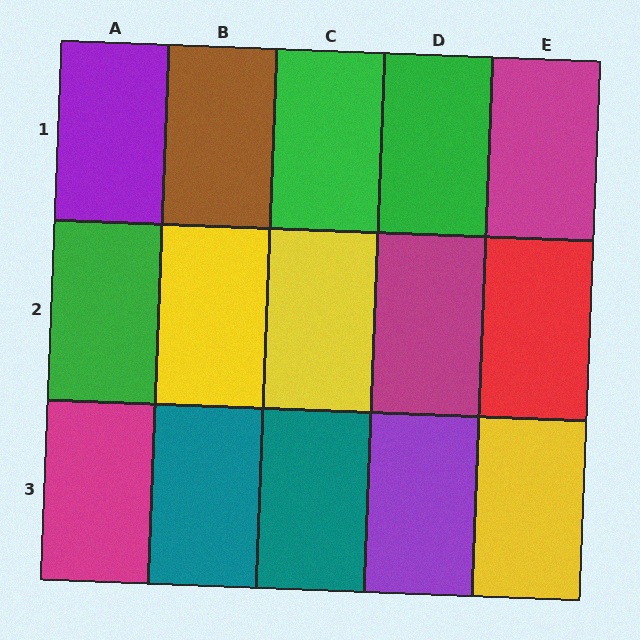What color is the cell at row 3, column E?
Yellow.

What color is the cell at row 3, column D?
Purple.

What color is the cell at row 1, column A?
Purple.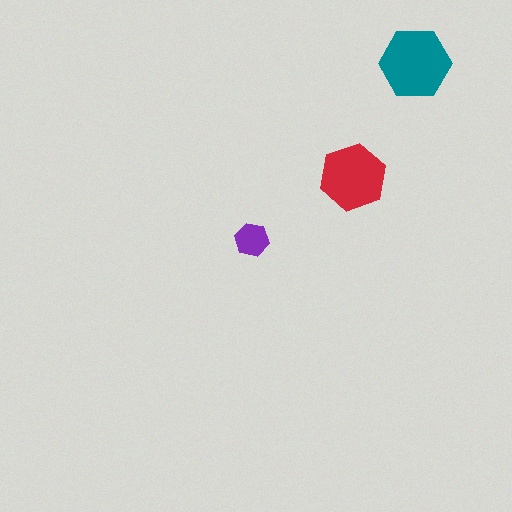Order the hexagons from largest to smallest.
the teal one, the red one, the purple one.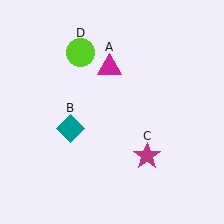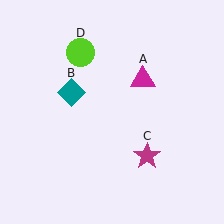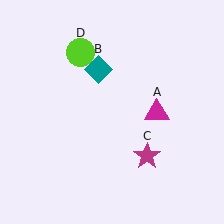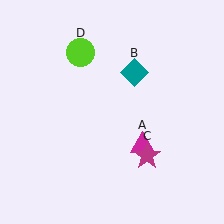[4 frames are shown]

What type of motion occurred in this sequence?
The magenta triangle (object A), teal diamond (object B) rotated clockwise around the center of the scene.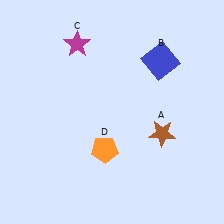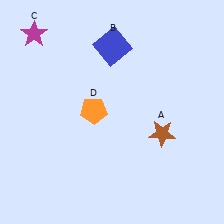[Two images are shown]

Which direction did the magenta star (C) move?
The magenta star (C) moved left.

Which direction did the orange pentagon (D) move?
The orange pentagon (D) moved up.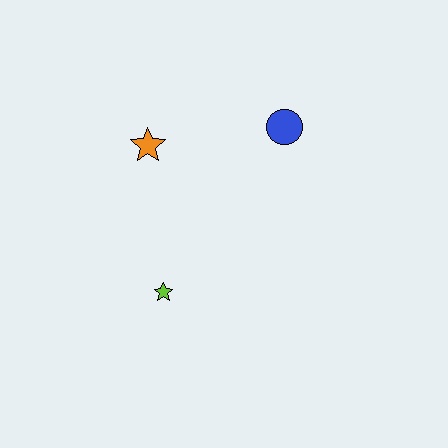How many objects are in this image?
There are 3 objects.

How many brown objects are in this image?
There are no brown objects.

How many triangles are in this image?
There are no triangles.